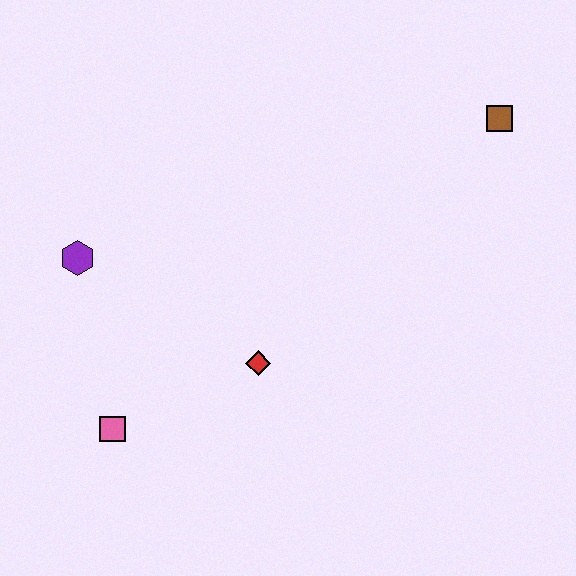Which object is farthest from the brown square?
The pink square is farthest from the brown square.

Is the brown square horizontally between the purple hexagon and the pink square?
No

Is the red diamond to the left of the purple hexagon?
No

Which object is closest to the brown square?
The red diamond is closest to the brown square.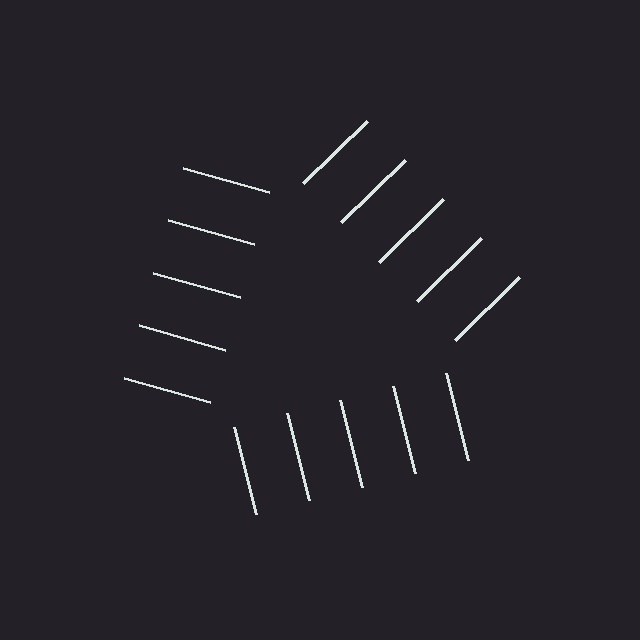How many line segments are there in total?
15 — 5 along each of the 3 edges.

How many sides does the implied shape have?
3 sides — the line-ends trace a triangle.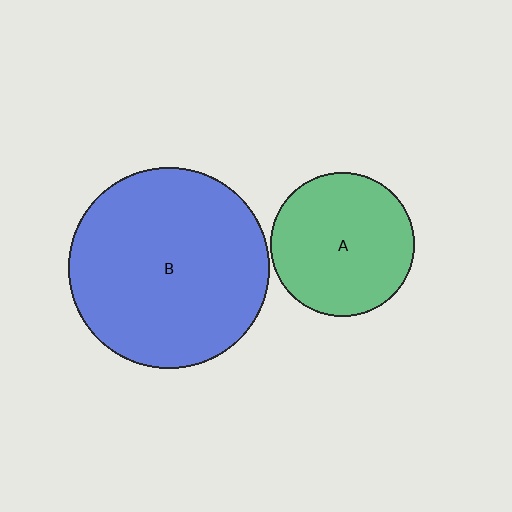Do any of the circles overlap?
No, none of the circles overlap.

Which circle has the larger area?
Circle B (blue).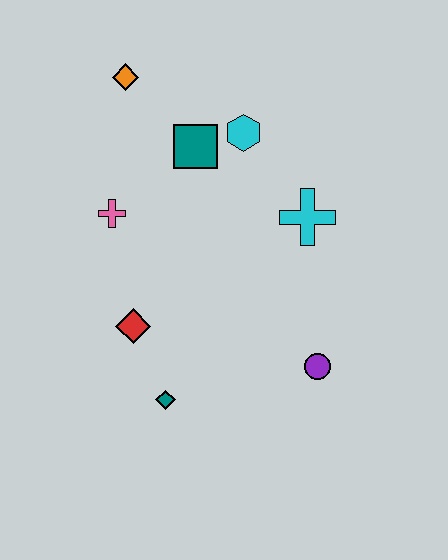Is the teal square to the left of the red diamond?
No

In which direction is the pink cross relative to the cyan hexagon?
The pink cross is to the left of the cyan hexagon.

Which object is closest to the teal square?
The cyan hexagon is closest to the teal square.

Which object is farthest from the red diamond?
The orange diamond is farthest from the red diamond.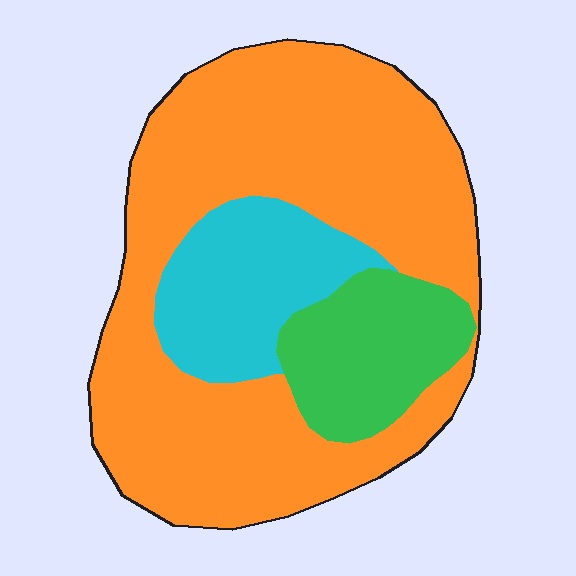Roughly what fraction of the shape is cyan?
Cyan covers 17% of the shape.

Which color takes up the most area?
Orange, at roughly 65%.